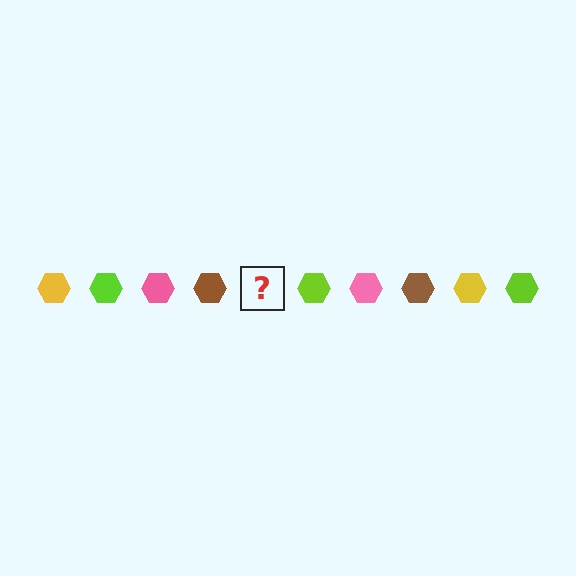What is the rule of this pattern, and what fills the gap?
The rule is that the pattern cycles through yellow, lime, pink, brown hexagons. The gap should be filled with a yellow hexagon.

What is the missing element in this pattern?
The missing element is a yellow hexagon.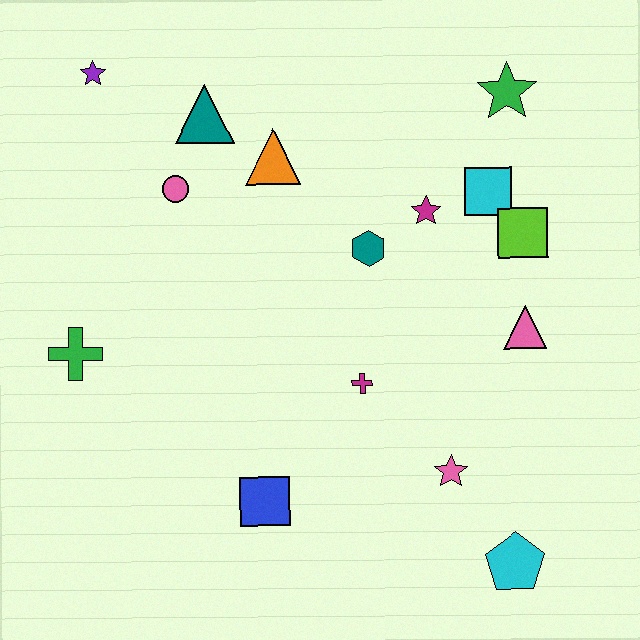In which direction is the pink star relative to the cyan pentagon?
The pink star is above the cyan pentagon.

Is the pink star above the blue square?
Yes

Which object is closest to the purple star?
The teal triangle is closest to the purple star.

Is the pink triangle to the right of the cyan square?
Yes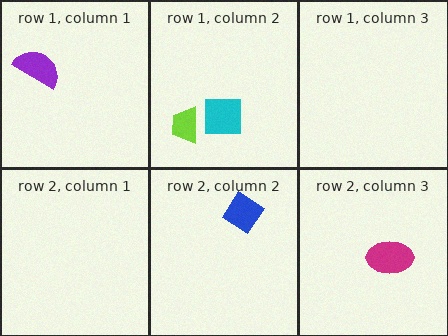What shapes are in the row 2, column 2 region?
The blue diamond.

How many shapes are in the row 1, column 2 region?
2.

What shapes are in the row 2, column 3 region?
The magenta ellipse.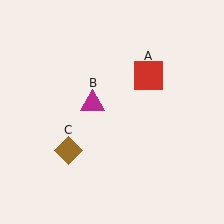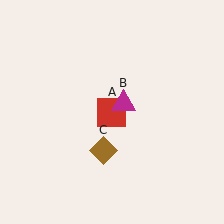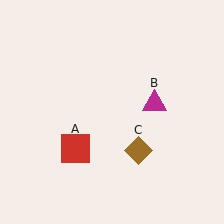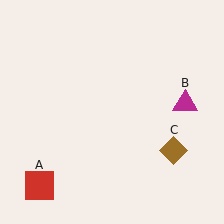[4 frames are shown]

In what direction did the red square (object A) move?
The red square (object A) moved down and to the left.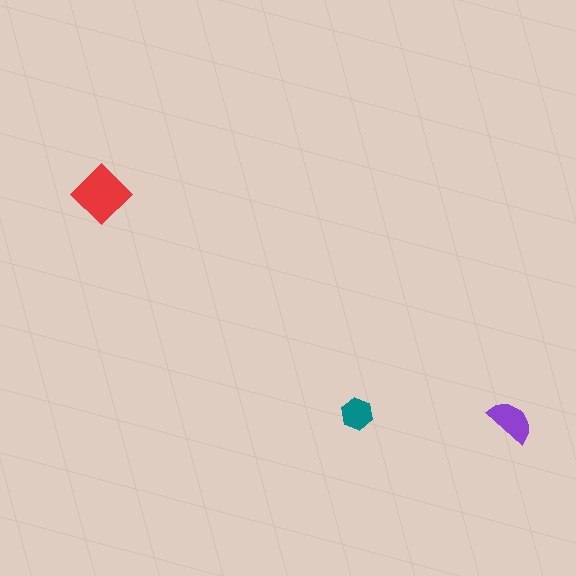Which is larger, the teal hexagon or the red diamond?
The red diamond.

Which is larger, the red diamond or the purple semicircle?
The red diamond.